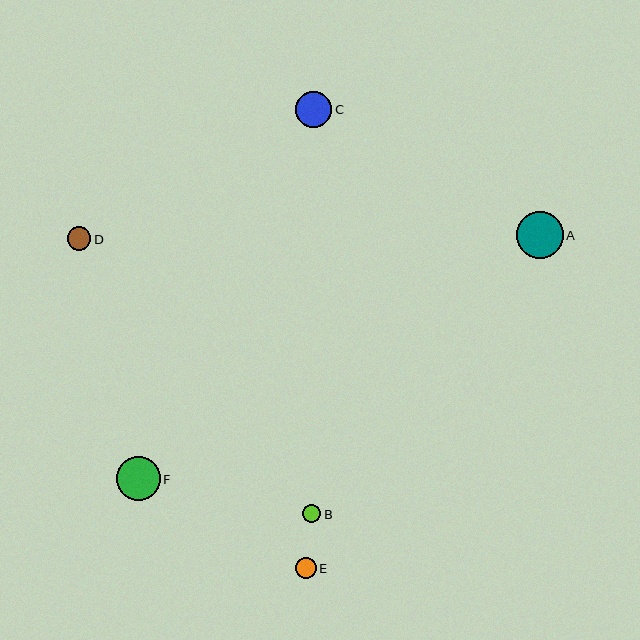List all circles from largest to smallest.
From largest to smallest: A, F, C, D, E, B.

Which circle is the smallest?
Circle B is the smallest with a size of approximately 18 pixels.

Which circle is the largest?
Circle A is the largest with a size of approximately 46 pixels.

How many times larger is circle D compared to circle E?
Circle D is approximately 1.1 times the size of circle E.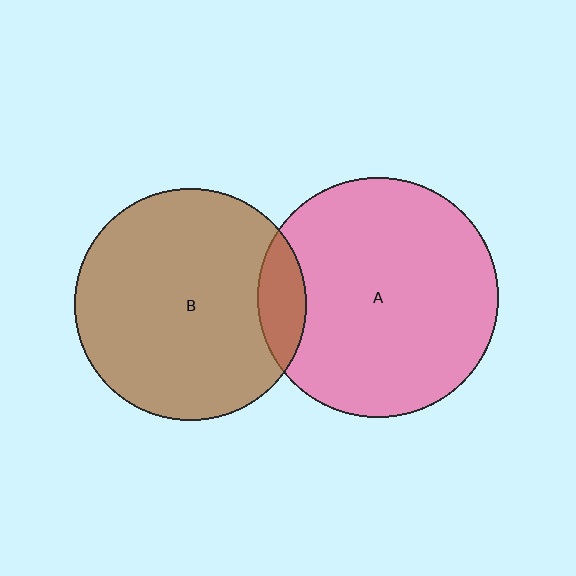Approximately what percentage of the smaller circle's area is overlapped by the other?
Approximately 10%.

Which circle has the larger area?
Circle A (pink).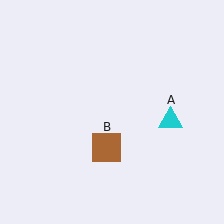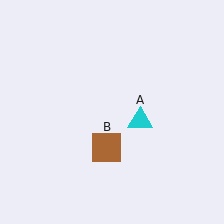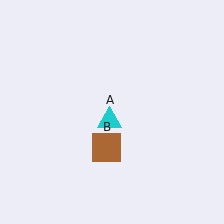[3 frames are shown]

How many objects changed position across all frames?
1 object changed position: cyan triangle (object A).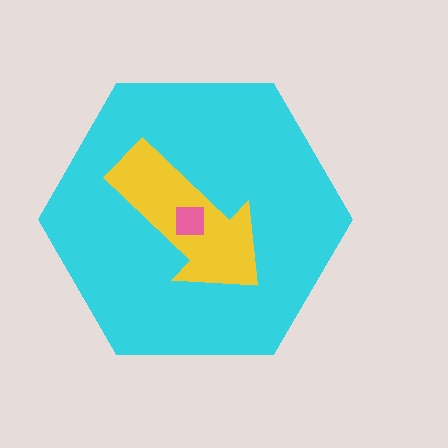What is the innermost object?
The pink square.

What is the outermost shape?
The cyan hexagon.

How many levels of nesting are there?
3.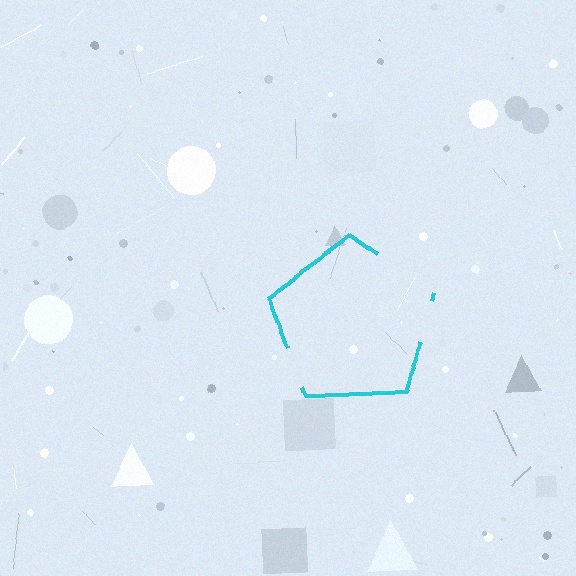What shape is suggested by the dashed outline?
The dashed outline suggests a pentagon.